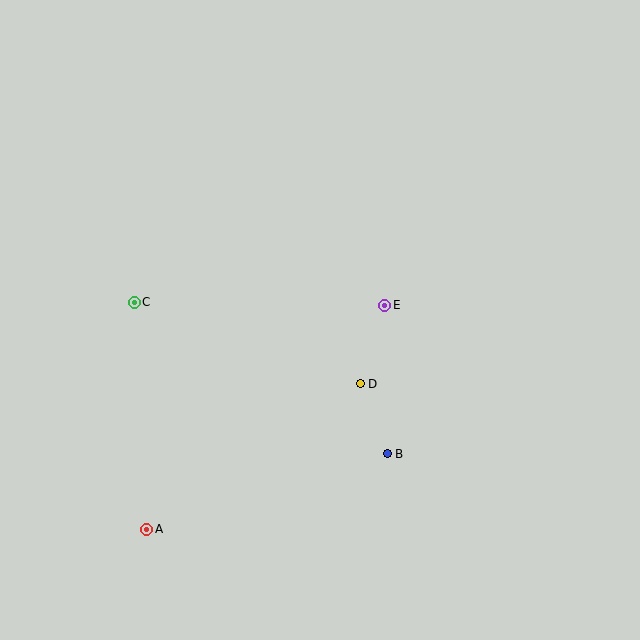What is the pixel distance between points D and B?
The distance between D and B is 75 pixels.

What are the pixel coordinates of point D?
Point D is at (360, 384).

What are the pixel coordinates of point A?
Point A is at (147, 529).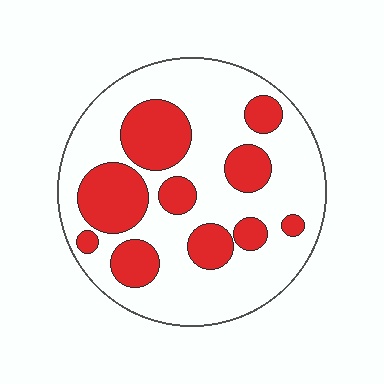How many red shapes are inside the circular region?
10.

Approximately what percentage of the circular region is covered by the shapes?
Approximately 30%.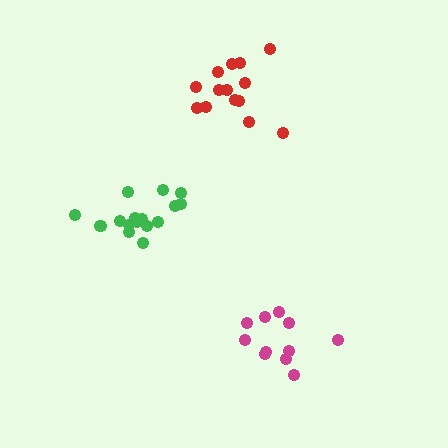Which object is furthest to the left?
The green cluster is leftmost.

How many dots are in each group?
Group 1: 11 dots, Group 2: 16 dots, Group 3: 14 dots (41 total).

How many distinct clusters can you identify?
There are 3 distinct clusters.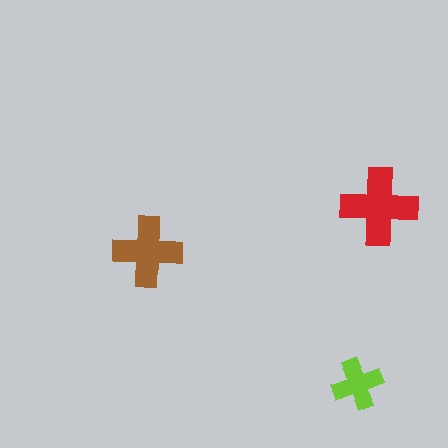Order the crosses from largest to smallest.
the red one, the brown one, the lime one.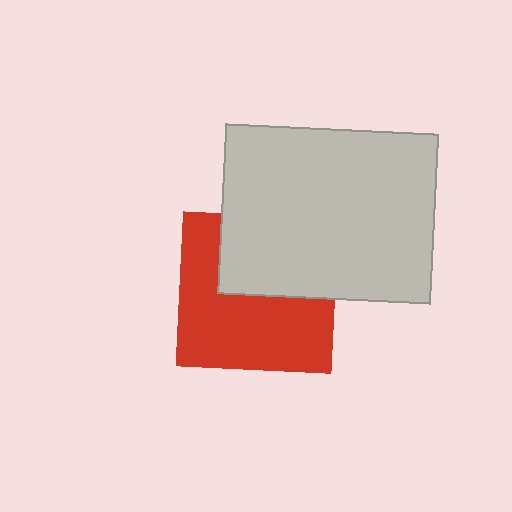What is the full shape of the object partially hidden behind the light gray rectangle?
The partially hidden object is a red square.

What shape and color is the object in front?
The object in front is a light gray rectangle.